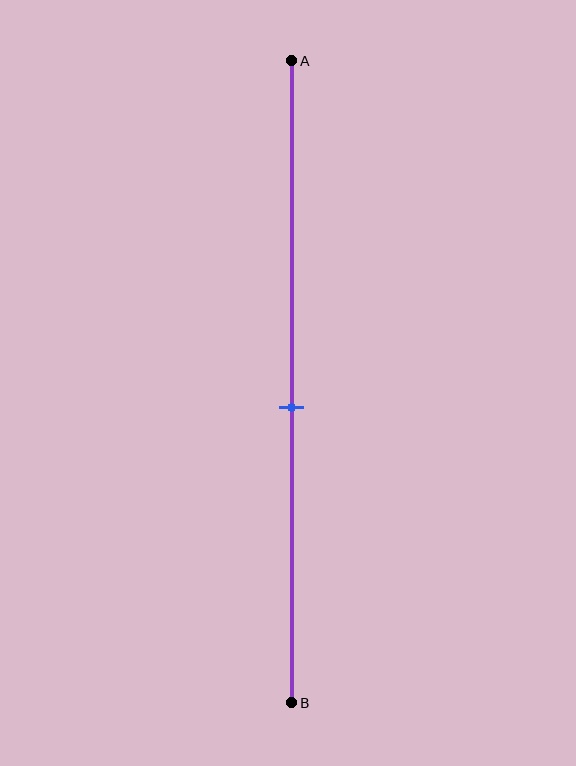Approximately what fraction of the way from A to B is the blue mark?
The blue mark is approximately 55% of the way from A to B.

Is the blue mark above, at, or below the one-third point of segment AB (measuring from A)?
The blue mark is below the one-third point of segment AB.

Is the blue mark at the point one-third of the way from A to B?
No, the mark is at about 55% from A, not at the 33% one-third point.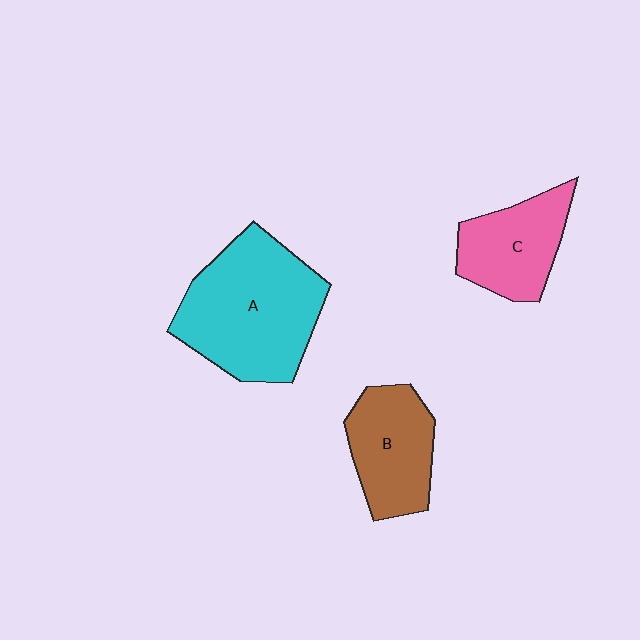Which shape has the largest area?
Shape A (cyan).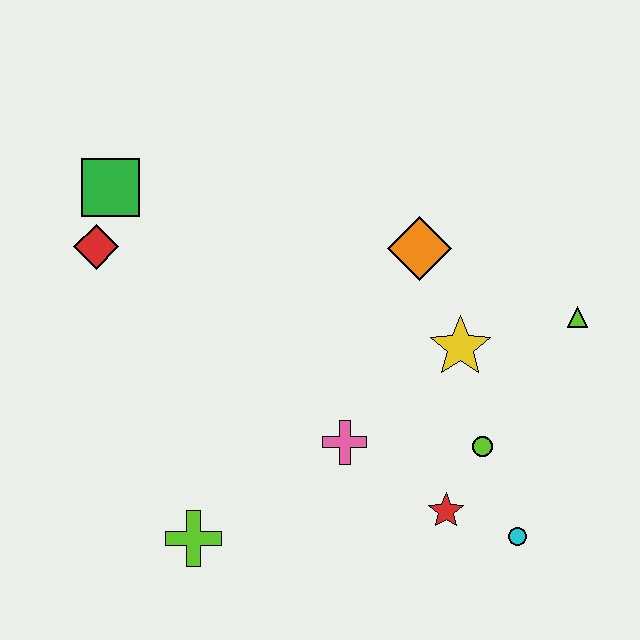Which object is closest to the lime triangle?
The yellow star is closest to the lime triangle.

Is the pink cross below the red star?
No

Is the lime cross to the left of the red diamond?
No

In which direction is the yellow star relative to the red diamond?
The yellow star is to the right of the red diamond.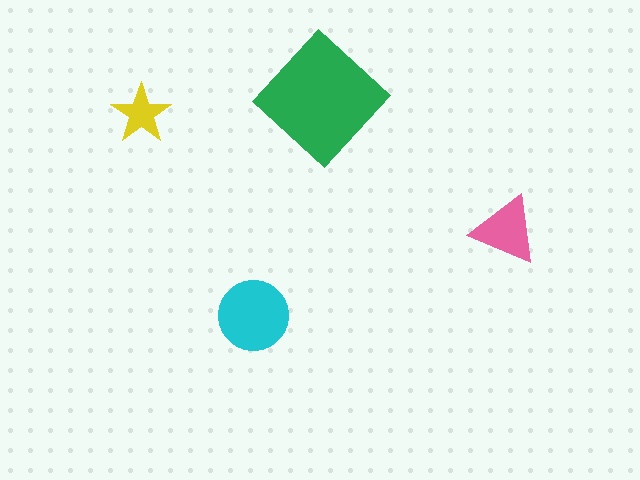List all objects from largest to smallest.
The green diamond, the cyan circle, the pink triangle, the yellow star.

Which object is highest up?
The green diamond is topmost.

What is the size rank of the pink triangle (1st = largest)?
3rd.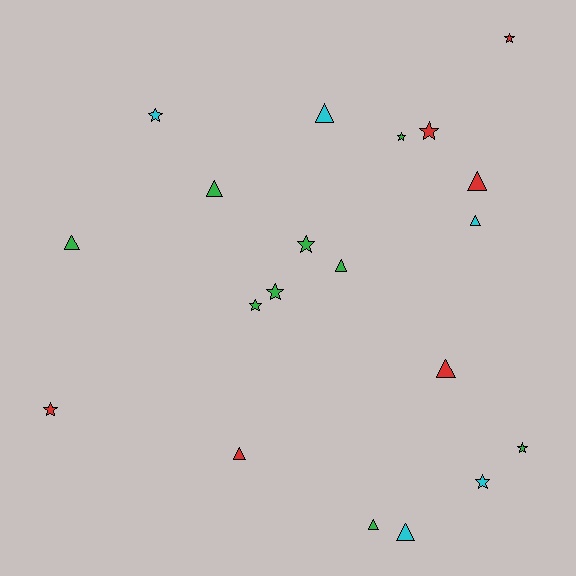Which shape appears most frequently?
Star, with 10 objects.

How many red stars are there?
There are 3 red stars.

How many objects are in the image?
There are 20 objects.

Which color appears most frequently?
Green, with 9 objects.